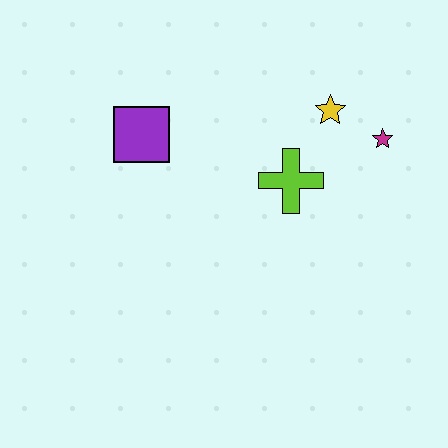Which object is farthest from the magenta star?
The purple square is farthest from the magenta star.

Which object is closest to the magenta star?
The yellow star is closest to the magenta star.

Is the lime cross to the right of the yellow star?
No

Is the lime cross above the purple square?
No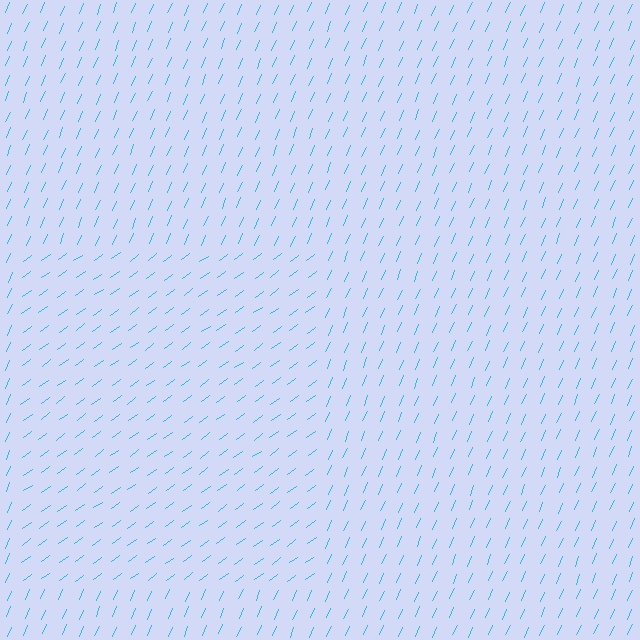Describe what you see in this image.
The image is filled with small cyan line segments. A rectangle region in the image has lines oriented differently from the surrounding lines, creating a visible texture boundary.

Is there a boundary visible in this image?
Yes, there is a texture boundary formed by a change in line orientation.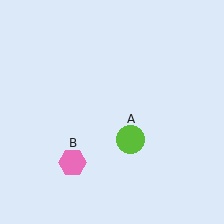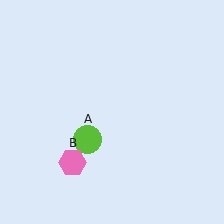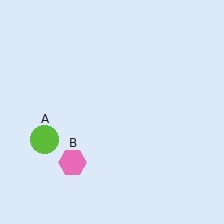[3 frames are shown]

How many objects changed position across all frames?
1 object changed position: lime circle (object A).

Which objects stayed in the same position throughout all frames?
Pink hexagon (object B) remained stationary.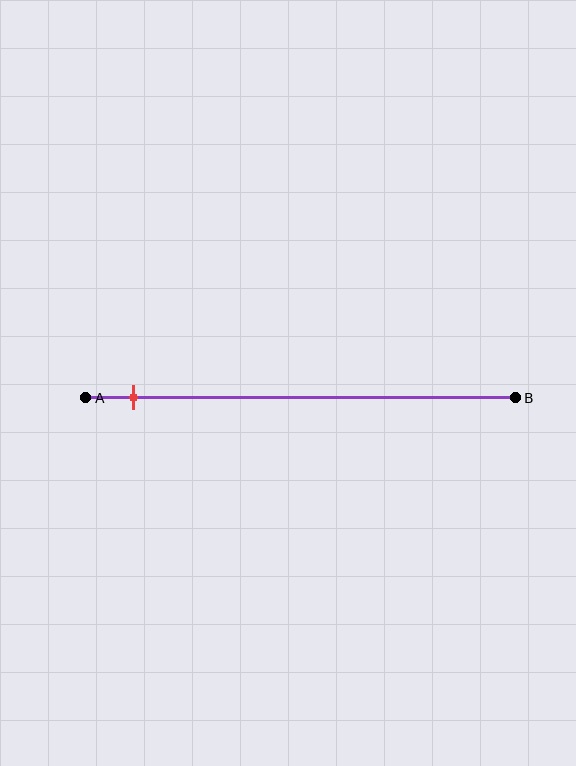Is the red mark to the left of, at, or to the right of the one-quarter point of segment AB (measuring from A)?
The red mark is to the left of the one-quarter point of segment AB.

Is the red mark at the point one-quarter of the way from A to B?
No, the mark is at about 10% from A, not at the 25% one-quarter point.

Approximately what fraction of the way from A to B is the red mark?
The red mark is approximately 10% of the way from A to B.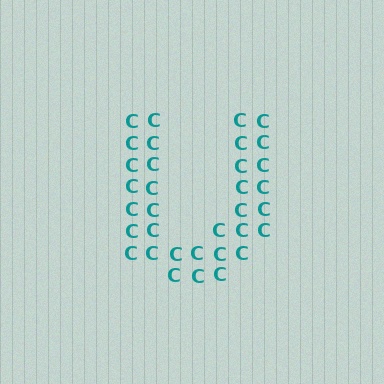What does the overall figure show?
The overall figure shows the letter U.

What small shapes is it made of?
It is made of small letter C's.